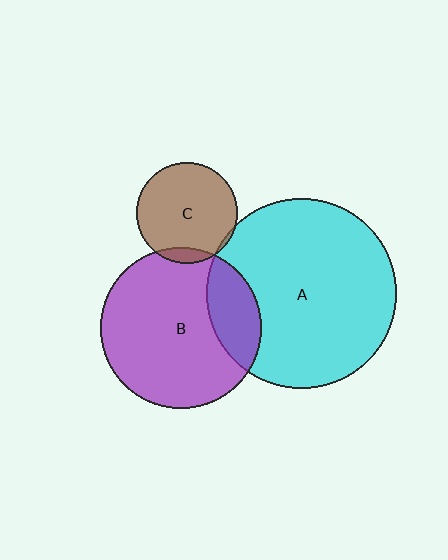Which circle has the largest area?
Circle A (cyan).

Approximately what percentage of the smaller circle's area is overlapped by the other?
Approximately 10%.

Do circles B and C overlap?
Yes.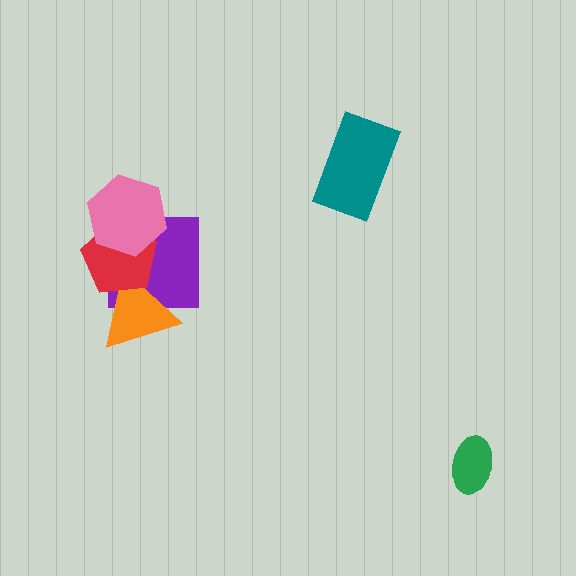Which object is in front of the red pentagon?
The pink hexagon is in front of the red pentagon.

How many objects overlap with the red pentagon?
3 objects overlap with the red pentagon.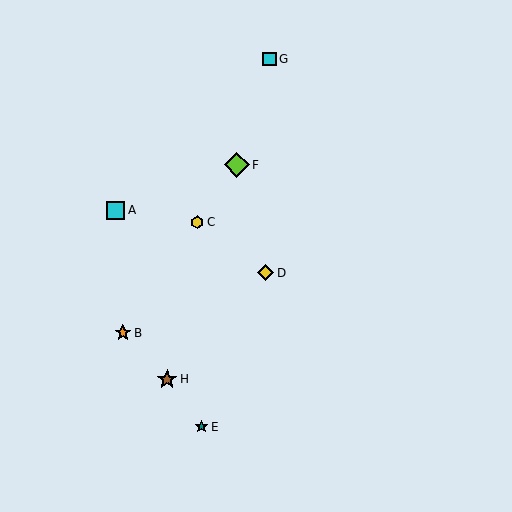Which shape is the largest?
The lime diamond (labeled F) is the largest.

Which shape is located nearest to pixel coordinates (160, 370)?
The brown star (labeled H) at (167, 379) is nearest to that location.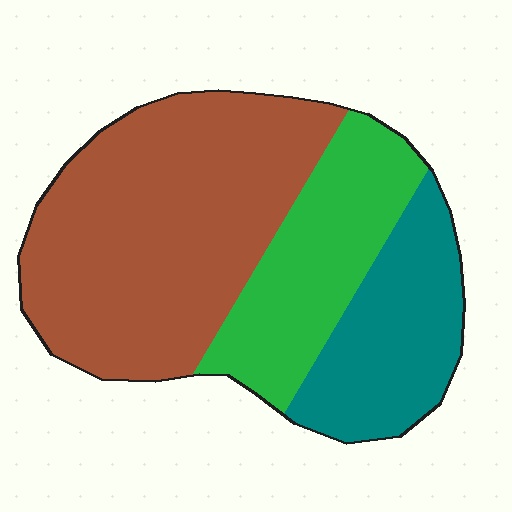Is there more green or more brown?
Brown.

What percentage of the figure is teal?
Teal covers roughly 25% of the figure.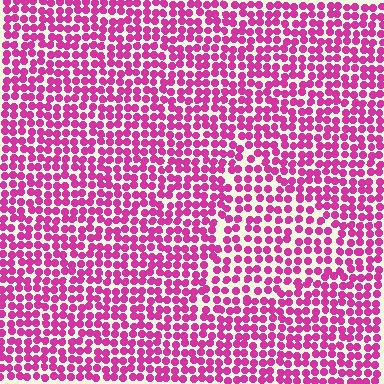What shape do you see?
I see a triangle.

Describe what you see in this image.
The image contains small magenta elements arranged at two different densities. A triangle-shaped region is visible where the elements are less densely packed than the surrounding area.